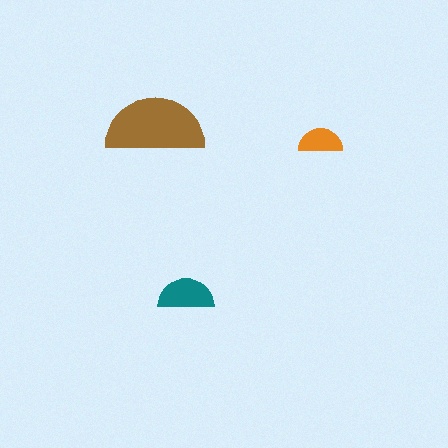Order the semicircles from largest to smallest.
the brown one, the teal one, the orange one.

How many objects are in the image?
There are 3 objects in the image.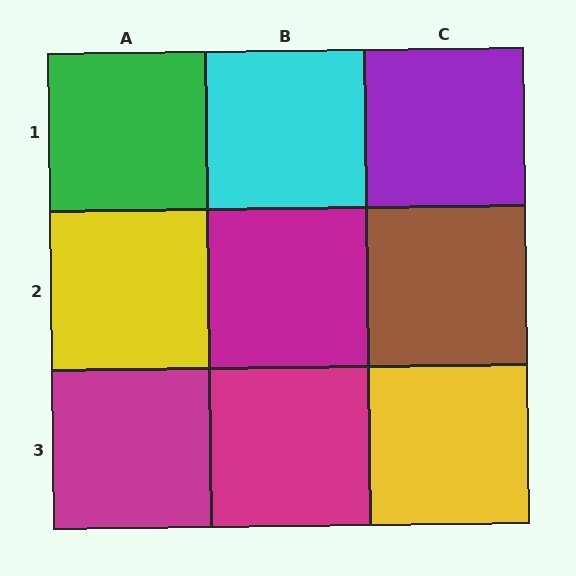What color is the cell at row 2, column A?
Yellow.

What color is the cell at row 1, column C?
Purple.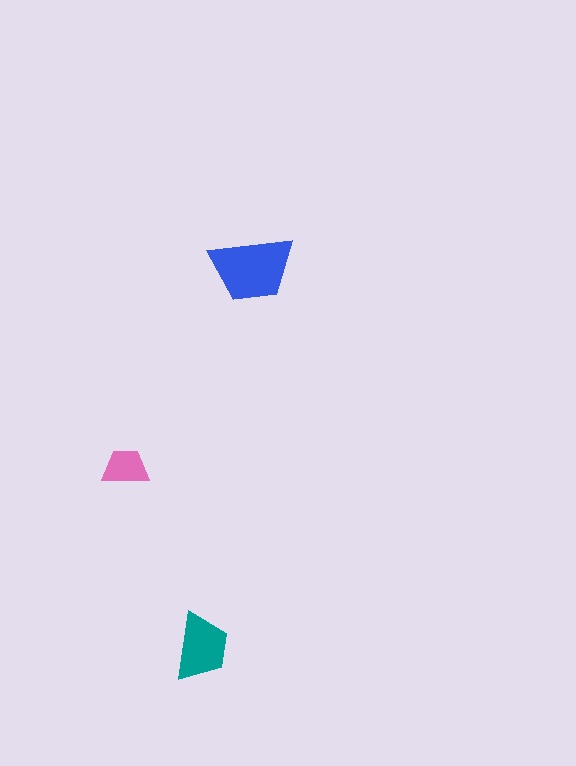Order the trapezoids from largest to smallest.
the blue one, the teal one, the pink one.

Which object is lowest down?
The teal trapezoid is bottommost.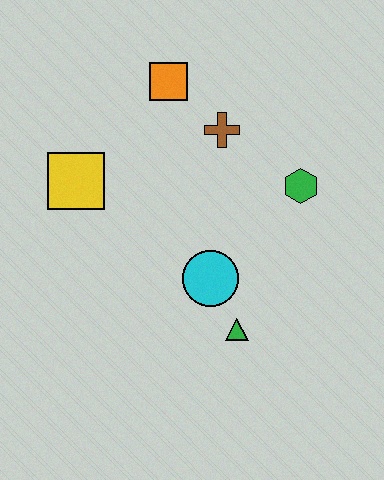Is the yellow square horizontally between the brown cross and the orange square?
No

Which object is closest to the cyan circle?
The green triangle is closest to the cyan circle.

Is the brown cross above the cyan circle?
Yes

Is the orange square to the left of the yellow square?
No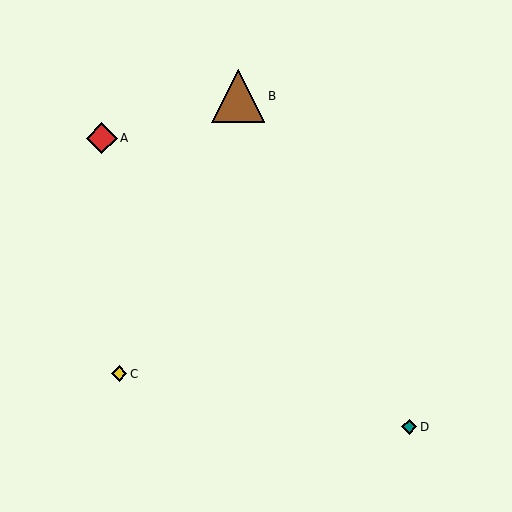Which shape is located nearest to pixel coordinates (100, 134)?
The red diamond (labeled A) at (102, 138) is nearest to that location.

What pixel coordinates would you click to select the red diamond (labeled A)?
Click at (102, 138) to select the red diamond A.